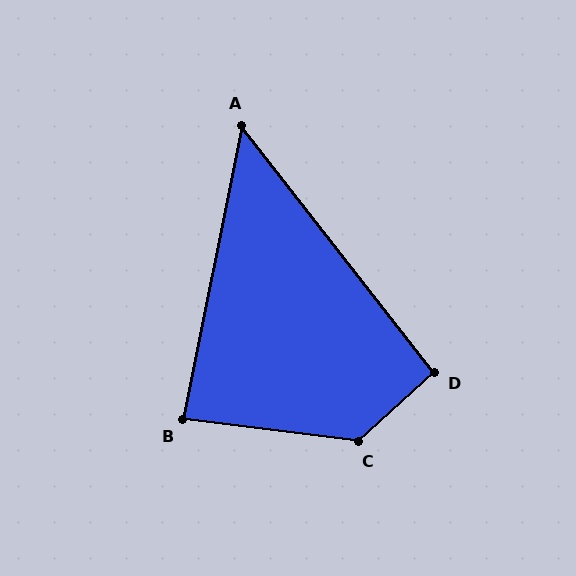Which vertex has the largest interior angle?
C, at approximately 131 degrees.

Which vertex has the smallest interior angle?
A, at approximately 49 degrees.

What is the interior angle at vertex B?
Approximately 86 degrees (approximately right).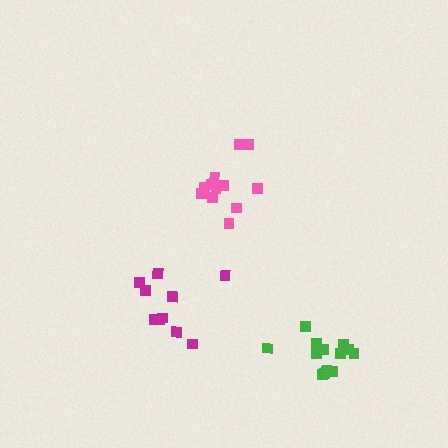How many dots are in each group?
Group 1: 12 dots, Group 2: 10 dots, Group 3: 13 dots (35 total).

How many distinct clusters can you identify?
There are 3 distinct clusters.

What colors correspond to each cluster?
The clusters are colored: pink, magenta, green.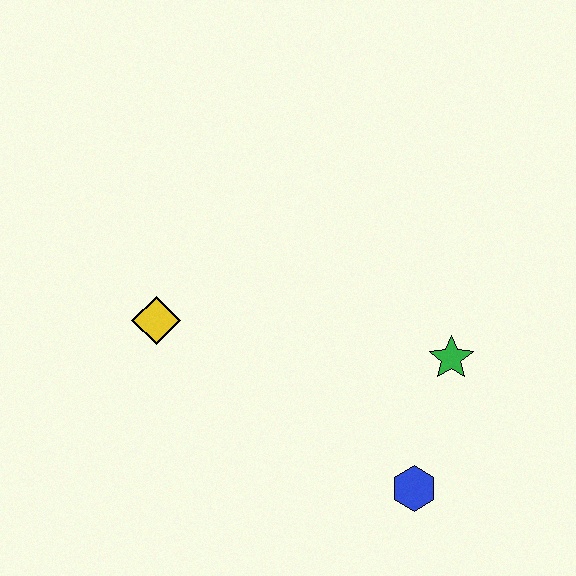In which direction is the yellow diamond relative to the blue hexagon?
The yellow diamond is to the left of the blue hexagon.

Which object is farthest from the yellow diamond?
The blue hexagon is farthest from the yellow diamond.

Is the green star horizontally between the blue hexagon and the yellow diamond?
No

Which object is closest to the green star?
The blue hexagon is closest to the green star.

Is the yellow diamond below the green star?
No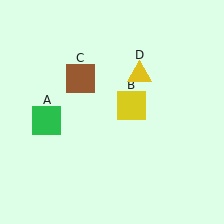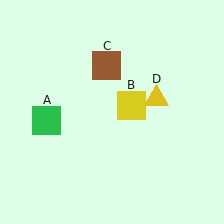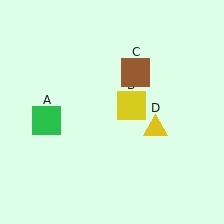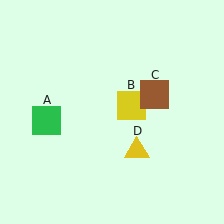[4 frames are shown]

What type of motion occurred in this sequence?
The brown square (object C), yellow triangle (object D) rotated clockwise around the center of the scene.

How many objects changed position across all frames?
2 objects changed position: brown square (object C), yellow triangle (object D).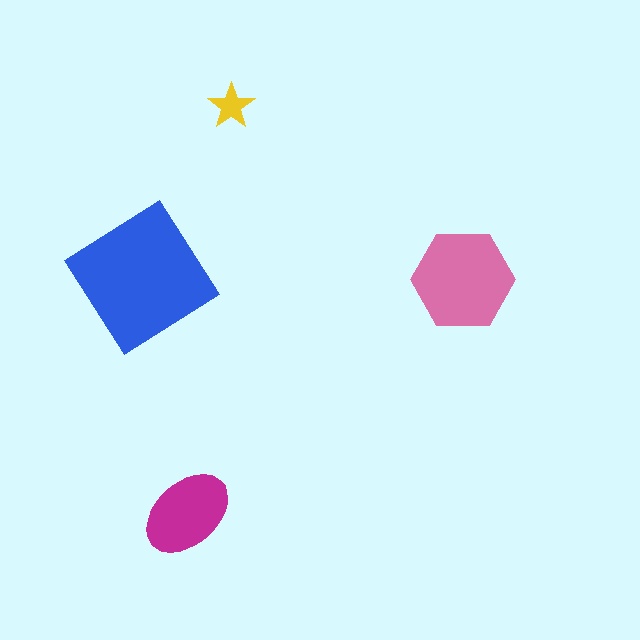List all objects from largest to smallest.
The blue diamond, the pink hexagon, the magenta ellipse, the yellow star.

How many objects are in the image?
There are 4 objects in the image.